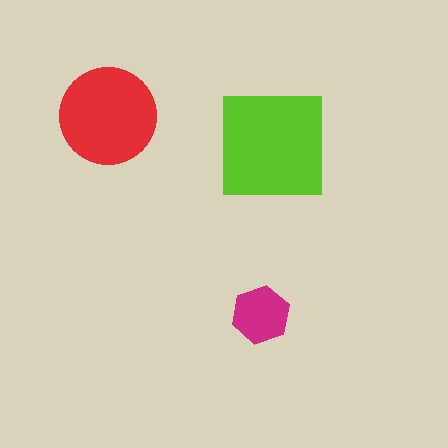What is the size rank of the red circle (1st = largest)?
2nd.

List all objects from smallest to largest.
The magenta hexagon, the red circle, the lime square.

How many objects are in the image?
There are 3 objects in the image.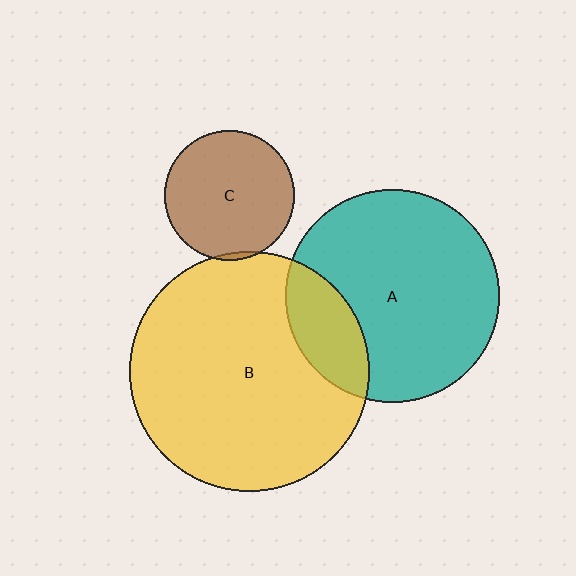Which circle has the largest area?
Circle B (yellow).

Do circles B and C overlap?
Yes.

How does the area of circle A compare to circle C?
Approximately 2.7 times.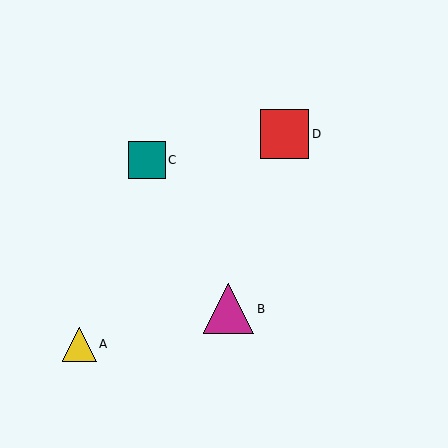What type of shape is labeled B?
Shape B is a magenta triangle.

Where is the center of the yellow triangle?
The center of the yellow triangle is at (79, 344).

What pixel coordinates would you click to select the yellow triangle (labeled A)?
Click at (79, 344) to select the yellow triangle A.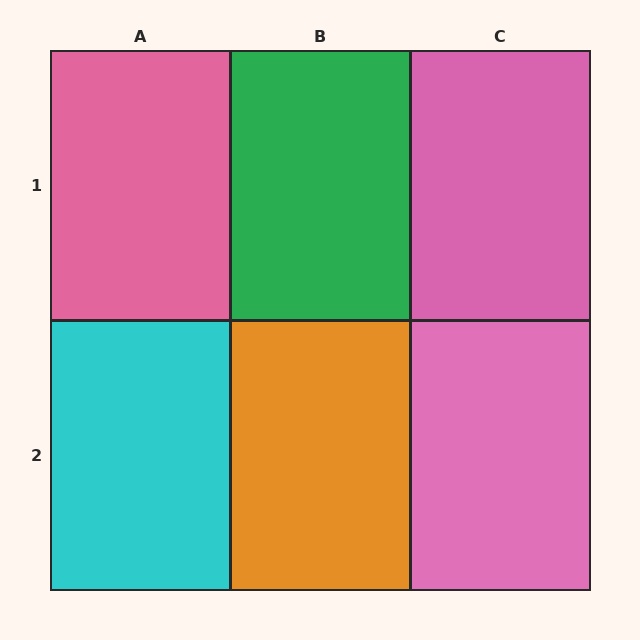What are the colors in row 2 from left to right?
Cyan, orange, pink.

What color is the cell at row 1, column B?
Green.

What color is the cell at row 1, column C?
Pink.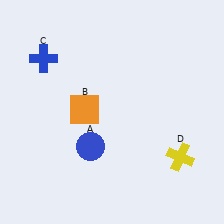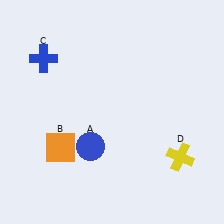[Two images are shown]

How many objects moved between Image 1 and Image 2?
1 object moved between the two images.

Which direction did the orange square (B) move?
The orange square (B) moved down.